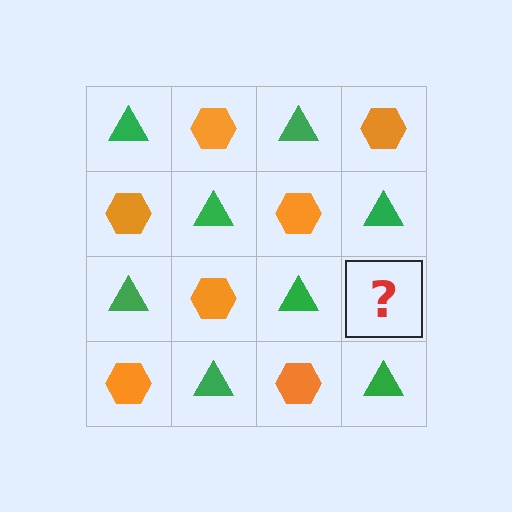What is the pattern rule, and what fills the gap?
The rule is that it alternates green triangle and orange hexagon in a checkerboard pattern. The gap should be filled with an orange hexagon.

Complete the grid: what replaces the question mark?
The question mark should be replaced with an orange hexagon.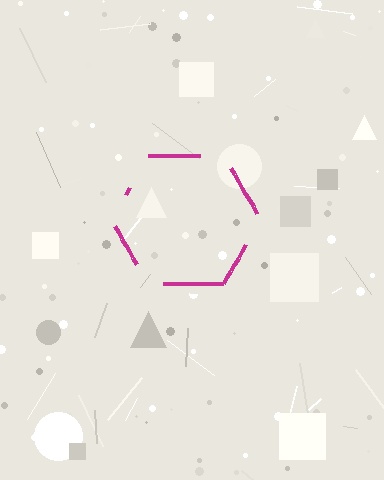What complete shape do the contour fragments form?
The contour fragments form a hexagon.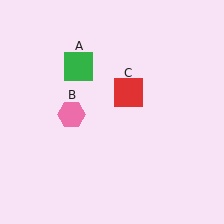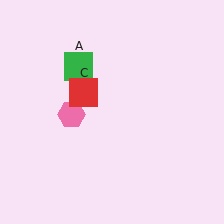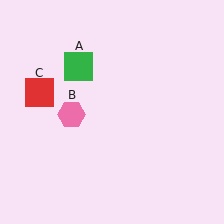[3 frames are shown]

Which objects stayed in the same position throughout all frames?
Green square (object A) and pink hexagon (object B) remained stationary.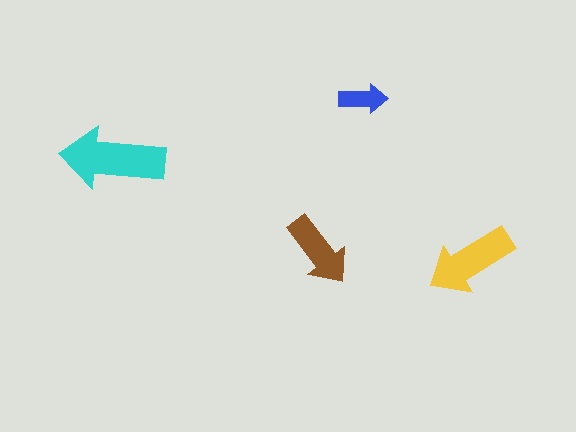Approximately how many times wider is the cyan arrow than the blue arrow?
About 2 times wider.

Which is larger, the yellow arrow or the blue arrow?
The yellow one.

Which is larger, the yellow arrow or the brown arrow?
The yellow one.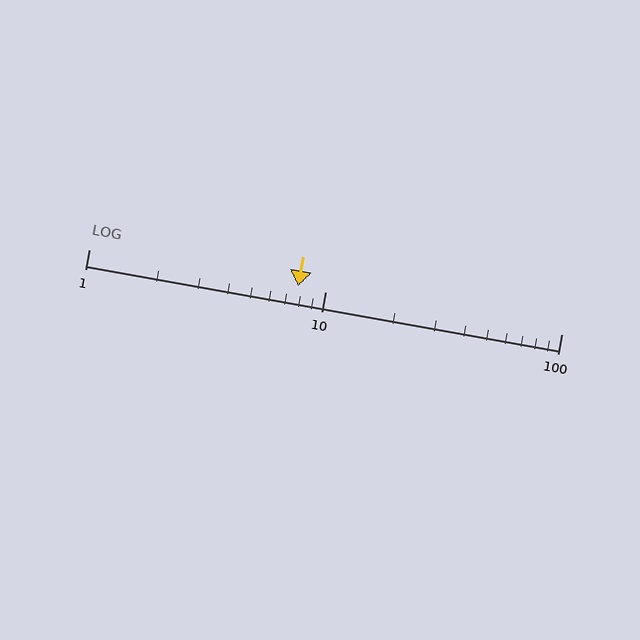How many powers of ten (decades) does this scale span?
The scale spans 2 decades, from 1 to 100.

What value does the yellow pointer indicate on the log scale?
The pointer indicates approximately 7.7.